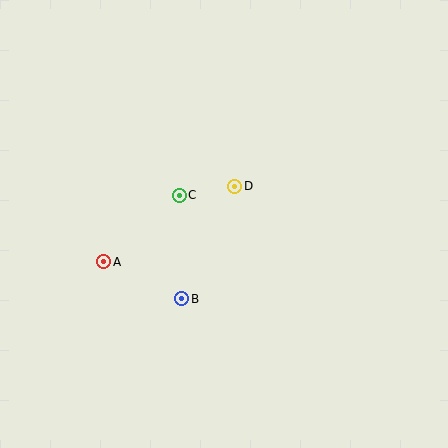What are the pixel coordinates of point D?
Point D is at (235, 186).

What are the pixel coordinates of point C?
Point C is at (179, 195).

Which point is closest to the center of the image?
Point D at (235, 186) is closest to the center.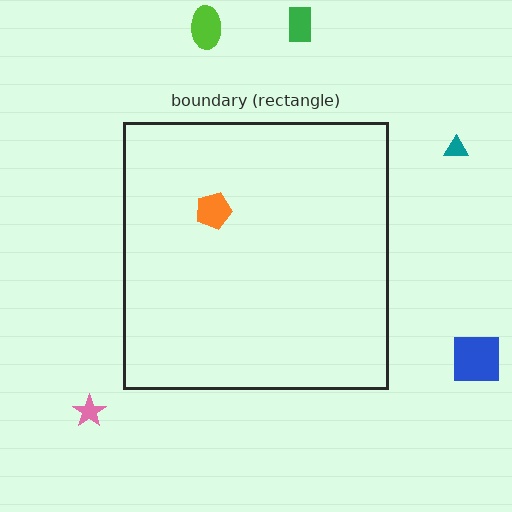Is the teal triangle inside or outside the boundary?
Outside.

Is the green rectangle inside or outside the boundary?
Outside.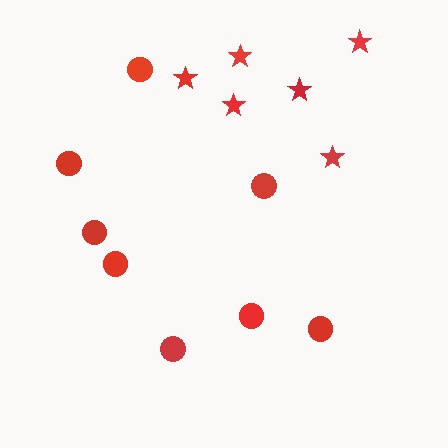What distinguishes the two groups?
There are 2 groups: one group of circles (8) and one group of stars (6).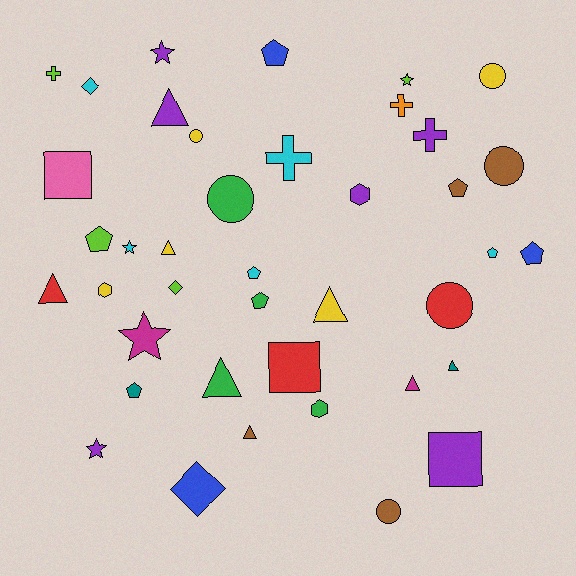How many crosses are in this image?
There are 4 crosses.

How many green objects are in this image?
There are 4 green objects.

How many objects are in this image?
There are 40 objects.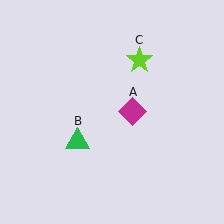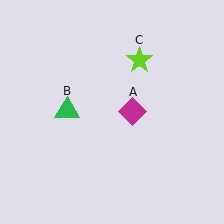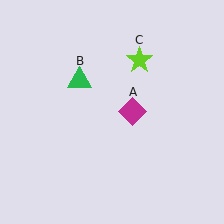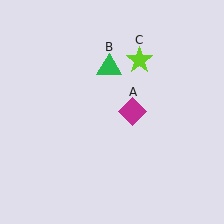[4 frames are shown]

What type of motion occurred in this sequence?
The green triangle (object B) rotated clockwise around the center of the scene.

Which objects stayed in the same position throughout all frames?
Magenta diamond (object A) and lime star (object C) remained stationary.